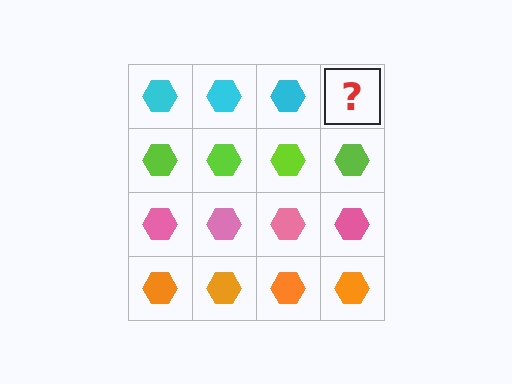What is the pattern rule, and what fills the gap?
The rule is that each row has a consistent color. The gap should be filled with a cyan hexagon.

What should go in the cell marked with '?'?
The missing cell should contain a cyan hexagon.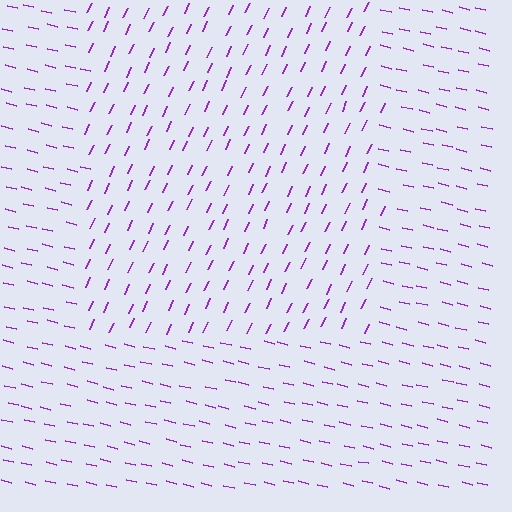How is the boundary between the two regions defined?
The boundary is defined purely by a change in line orientation (approximately 79 degrees difference). All lines are the same color and thickness.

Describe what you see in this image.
The image is filled with small purple line segments. A rectangle region in the image has lines oriented differently from the surrounding lines, creating a visible texture boundary.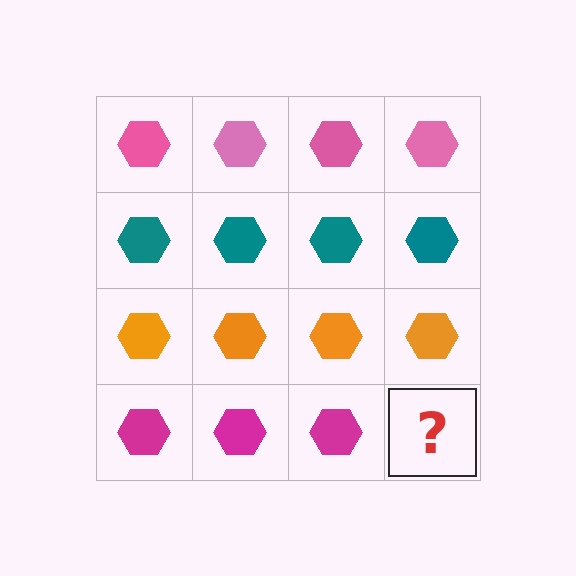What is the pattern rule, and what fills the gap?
The rule is that each row has a consistent color. The gap should be filled with a magenta hexagon.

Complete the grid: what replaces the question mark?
The question mark should be replaced with a magenta hexagon.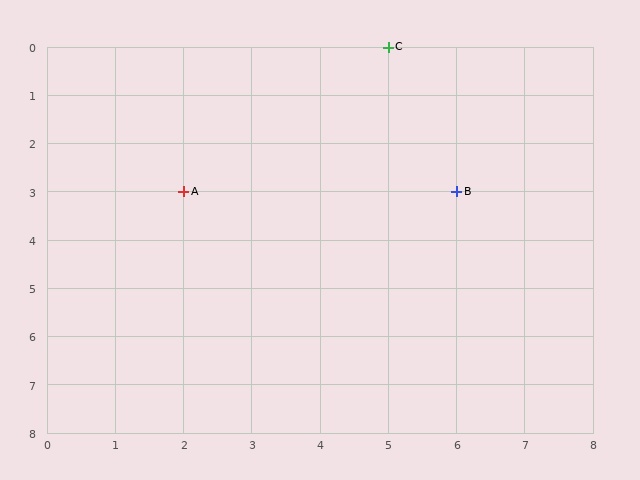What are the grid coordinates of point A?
Point A is at grid coordinates (2, 3).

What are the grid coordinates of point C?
Point C is at grid coordinates (5, 0).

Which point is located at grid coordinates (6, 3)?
Point B is at (6, 3).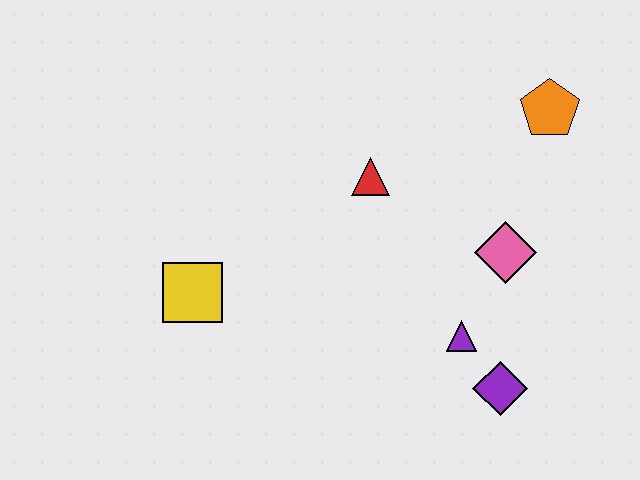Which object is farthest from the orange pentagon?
The yellow square is farthest from the orange pentagon.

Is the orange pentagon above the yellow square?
Yes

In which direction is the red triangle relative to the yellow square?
The red triangle is to the right of the yellow square.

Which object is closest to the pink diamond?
The purple triangle is closest to the pink diamond.